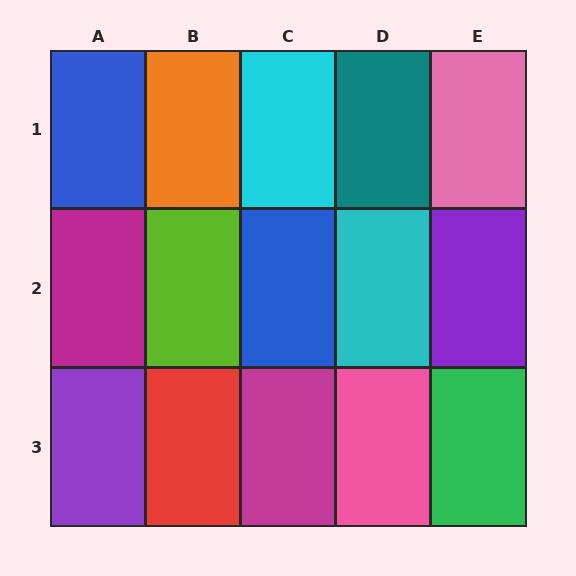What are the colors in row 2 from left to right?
Magenta, lime, blue, cyan, purple.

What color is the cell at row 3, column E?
Green.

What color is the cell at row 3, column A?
Purple.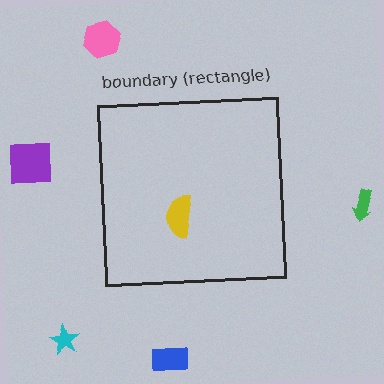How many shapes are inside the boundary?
1 inside, 5 outside.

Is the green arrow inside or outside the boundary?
Outside.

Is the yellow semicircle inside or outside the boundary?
Inside.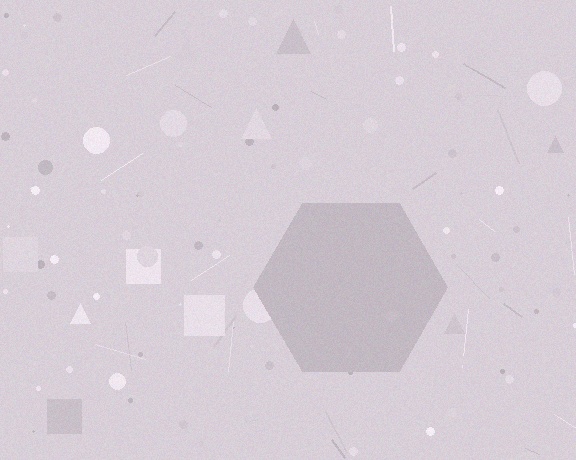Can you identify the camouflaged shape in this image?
The camouflaged shape is a hexagon.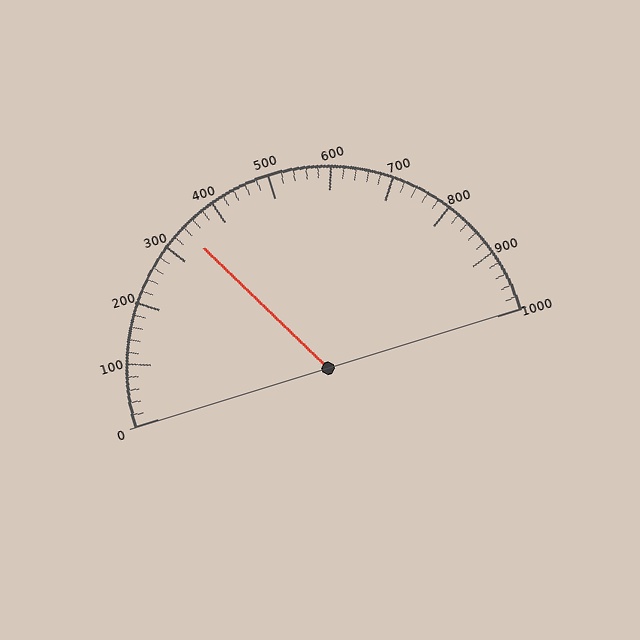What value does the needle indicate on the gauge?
The needle indicates approximately 340.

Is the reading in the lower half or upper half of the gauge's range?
The reading is in the lower half of the range (0 to 1000).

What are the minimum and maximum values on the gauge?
The gauge ranges from 0 to 1000.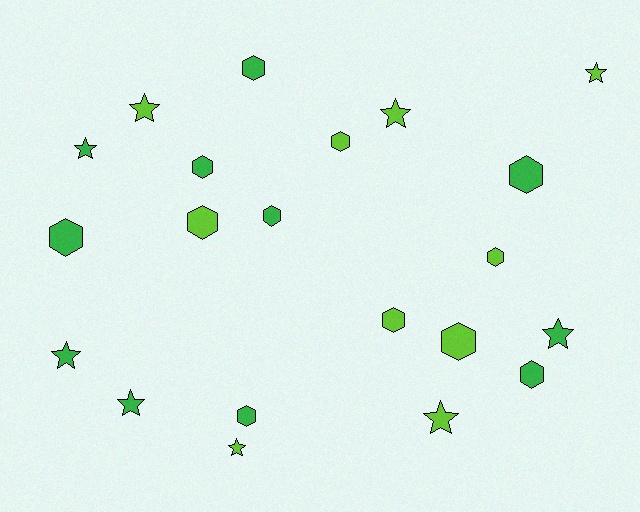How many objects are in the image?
There are 21 objects.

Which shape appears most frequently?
Hexagon, with 12 objects.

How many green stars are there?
There are 4 green stars.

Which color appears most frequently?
Green, with 11 objects.